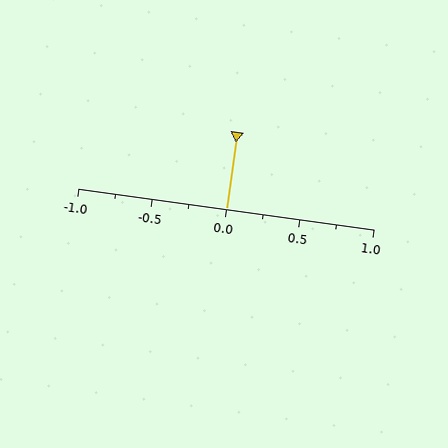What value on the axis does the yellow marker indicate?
The marker indicates approximately 0.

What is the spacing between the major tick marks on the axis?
The major ticks are spaced 0.5 apart.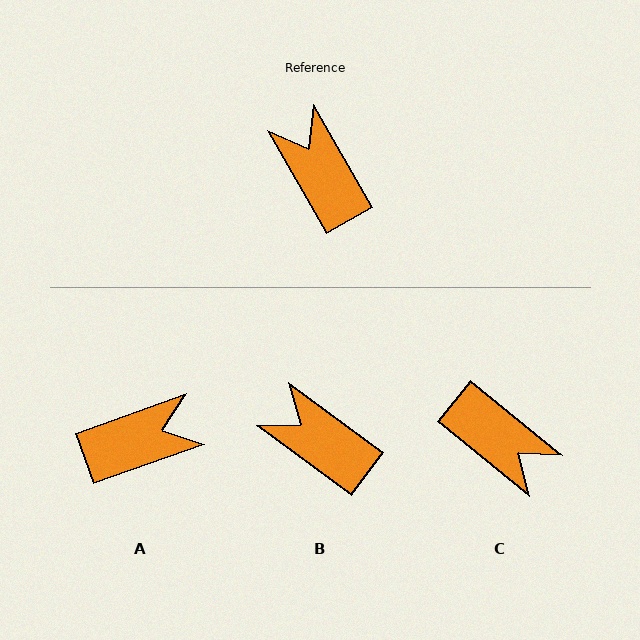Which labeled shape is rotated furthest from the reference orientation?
C, about 159 degrees away.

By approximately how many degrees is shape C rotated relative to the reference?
Approximately 159 degrees clockwise.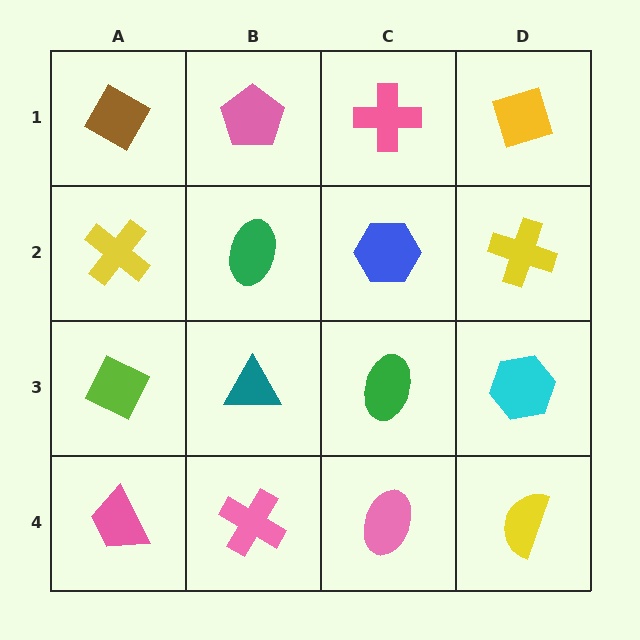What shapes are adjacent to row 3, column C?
A blue hexagon (row 2, column C), a pink ellipse (row 4, column C), a teal triangle (row 3, column B), a cyan hexagon (row 3, column D).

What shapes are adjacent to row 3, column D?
A yellow cross (row 2, column D), a yellow semicircle (row 4, column D), a green ellipse (row 3, column C).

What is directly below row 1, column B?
A green ellipse.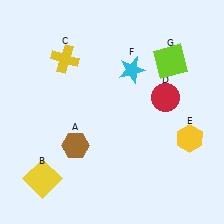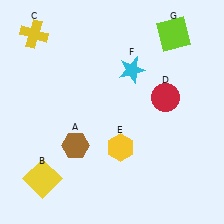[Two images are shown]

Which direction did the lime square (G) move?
The lime square (G) moved up.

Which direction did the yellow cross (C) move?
The yellow cross (C) moved left.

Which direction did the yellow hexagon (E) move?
The yellow hexagon (E) moved left.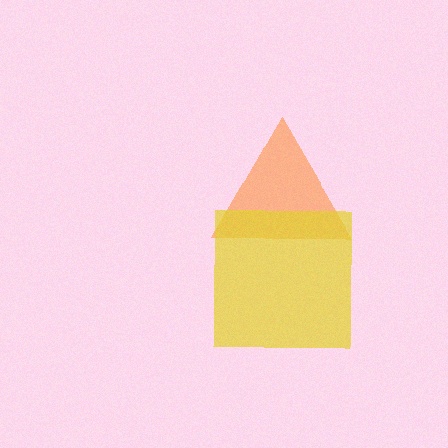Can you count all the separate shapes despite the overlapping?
Yes, there are 2 separate shapes.